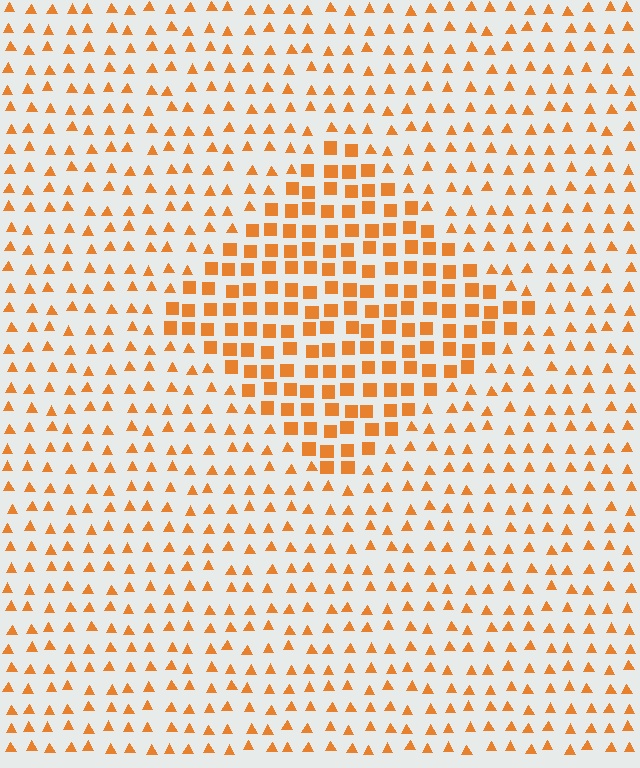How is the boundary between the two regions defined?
The boundary is defined by a change in element shape: squares inside vs. triangles outside. All elements share the same color and spacing.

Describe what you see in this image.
The image is filled with small orange elements arranged in a uniform grid. A diamond-shaped region contains squares, while the surrounding area contains triangles. The boundary is defined purely by the change in element shape.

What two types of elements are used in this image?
The image uses squares inside the diamond region and triangles outside it.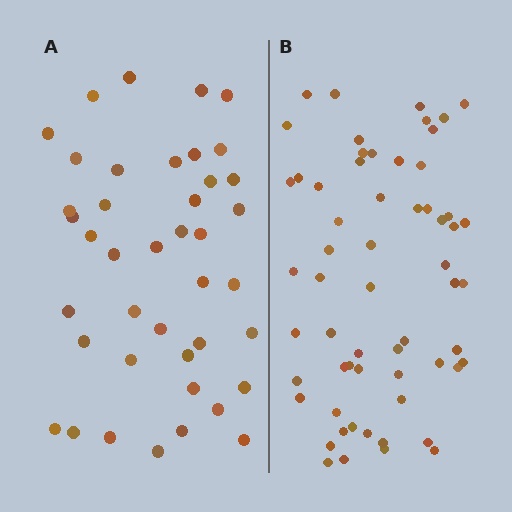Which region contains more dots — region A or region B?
Region B (the right region) has more dots.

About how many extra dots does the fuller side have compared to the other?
Region B has approximately 20 more dots than region A.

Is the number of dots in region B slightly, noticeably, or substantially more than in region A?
Region B has substantially more. The ratio is roughly 1.5 to 1.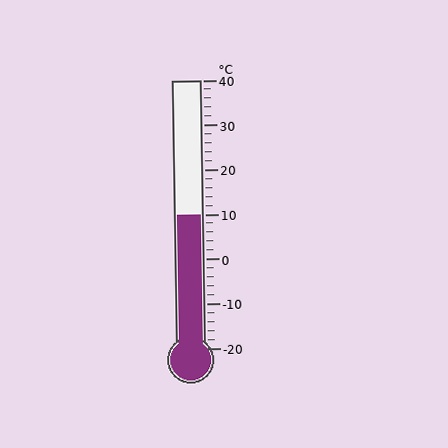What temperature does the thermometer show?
The thermometer shows approximately 10°C.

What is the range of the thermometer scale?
The thermometer scale ranges from -20°C to 40°C.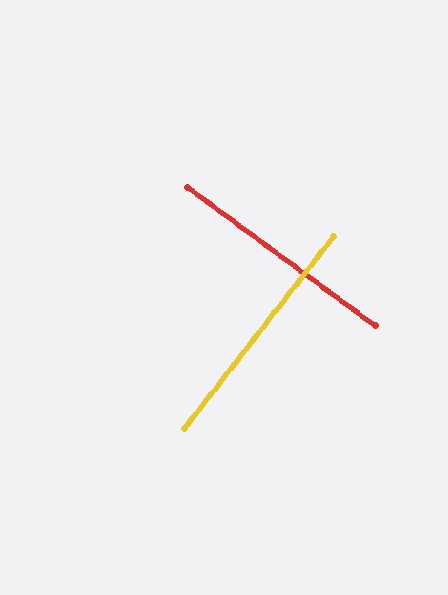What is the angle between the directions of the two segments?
Approximately 88 degrees.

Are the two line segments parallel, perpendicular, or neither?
Perpendicular — they meet at approximately 88°.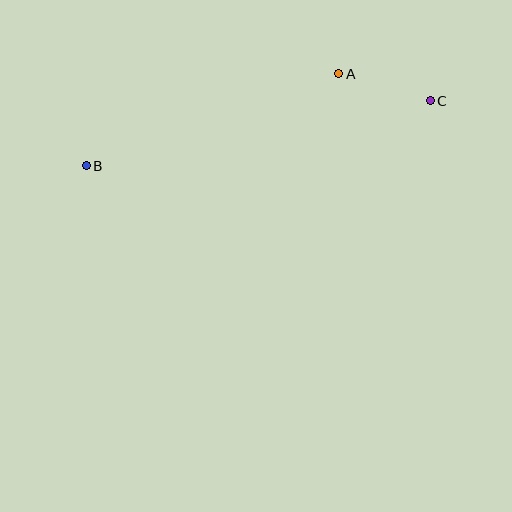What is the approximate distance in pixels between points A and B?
The distance between A and B is approximately 269 pixels.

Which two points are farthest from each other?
Points B and C are farthest from each other.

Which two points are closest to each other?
Points A and C are closest to each other.